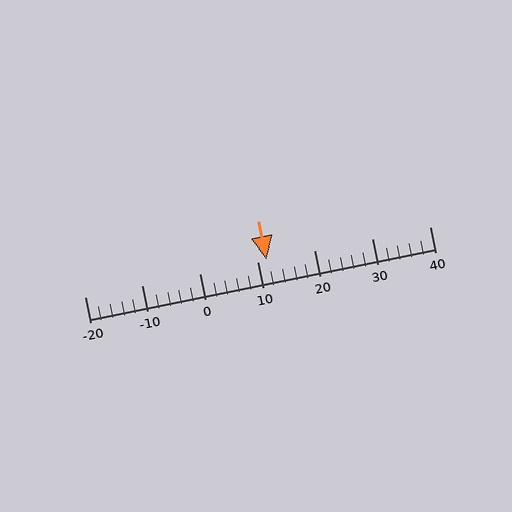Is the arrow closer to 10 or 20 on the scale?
The arrow is closer to 10.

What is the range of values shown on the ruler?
The ruler shows values from -20 to 40.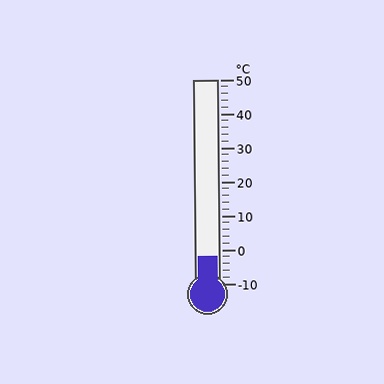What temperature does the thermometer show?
The thermometer shows approximately -2°C.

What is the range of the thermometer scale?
The thermometer scale ranges from -10°C to 50°C.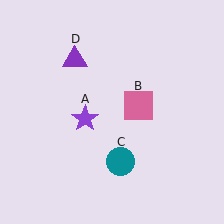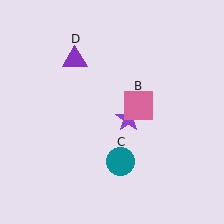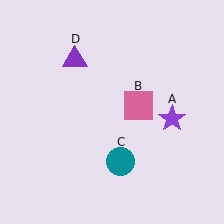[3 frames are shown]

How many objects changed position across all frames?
1 object changed position: purple star (object A).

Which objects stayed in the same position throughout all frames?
Pink square (object B) and teal circle (object C) and purple triangle (object D) remained stationary.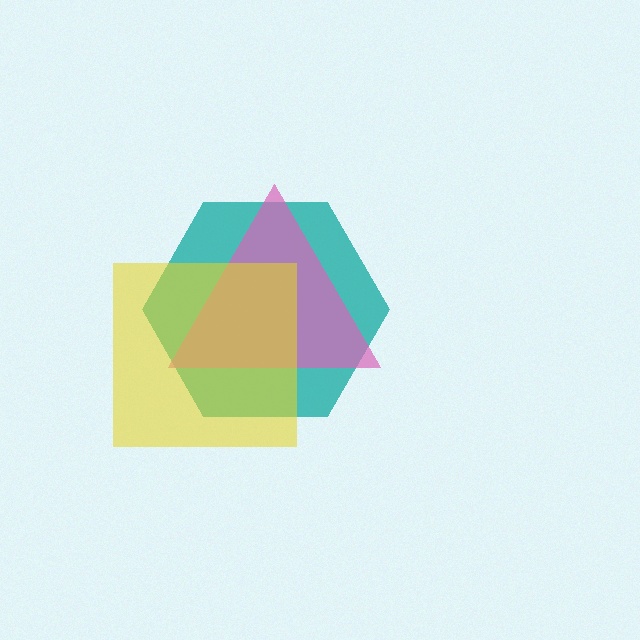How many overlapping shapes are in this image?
There are 3 overlapping shapes in the image.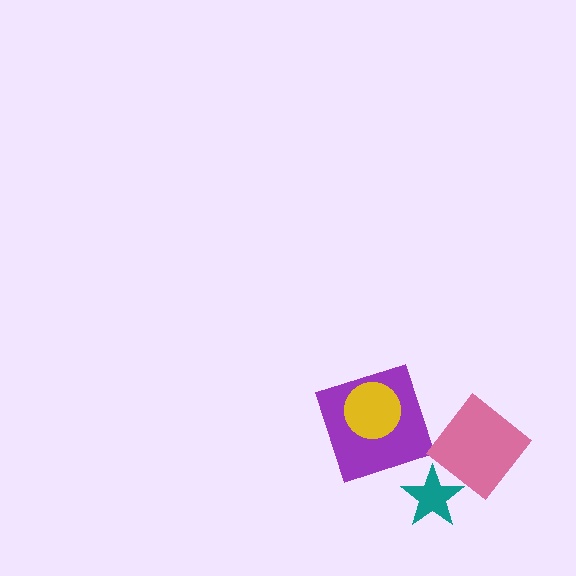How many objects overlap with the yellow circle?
1 object overlaps with the yellow circle.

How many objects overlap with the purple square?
1 object overlaps with the purple square.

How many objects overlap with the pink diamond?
0 objects overlap with the pink diamond.